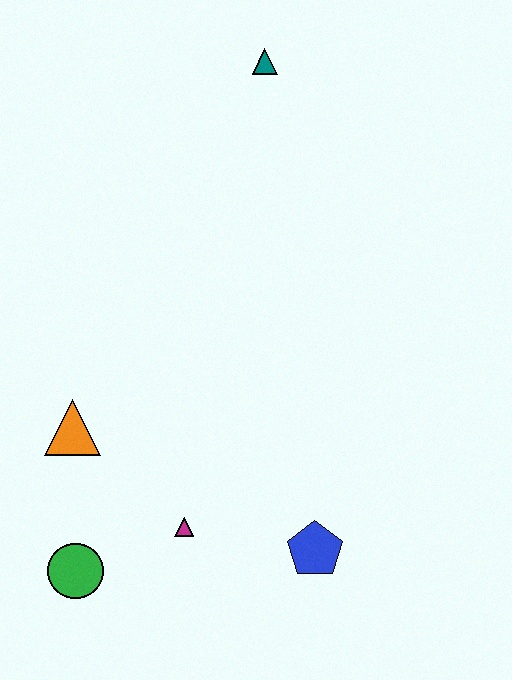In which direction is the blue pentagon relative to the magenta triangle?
The blue pentagon is to the right of the magenta triangle.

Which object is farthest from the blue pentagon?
The teal triangle is farthest from the blue pentagon.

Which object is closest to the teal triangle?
The orange triangle is closest to the teal triangle.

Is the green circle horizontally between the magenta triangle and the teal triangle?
No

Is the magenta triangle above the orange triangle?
No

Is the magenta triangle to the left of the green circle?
No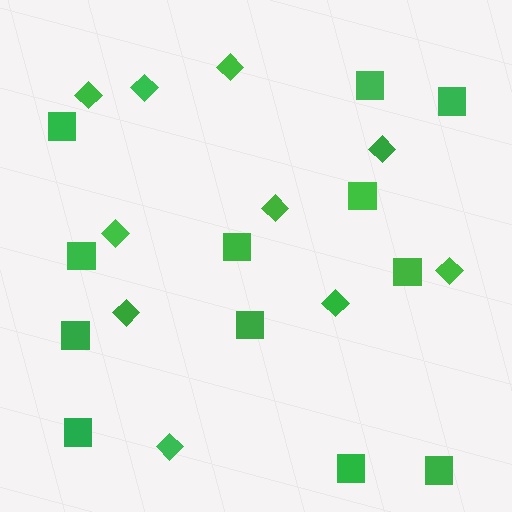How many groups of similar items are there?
There are 2 groups: one group of squares (12) and one group of diamonds (10).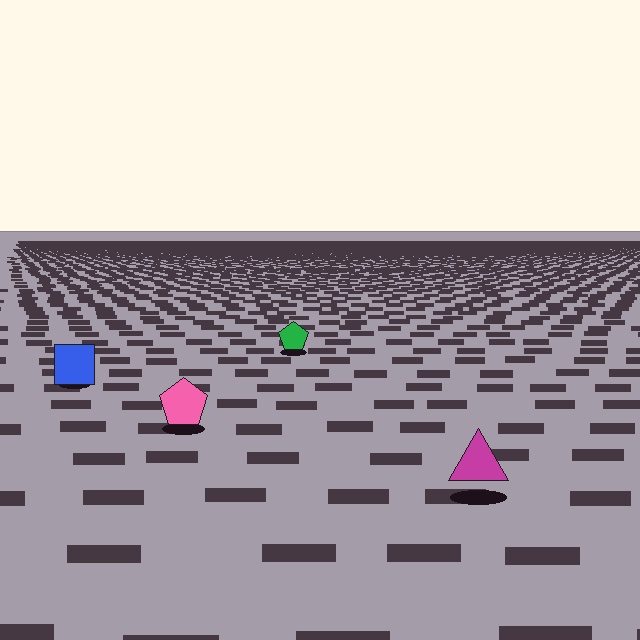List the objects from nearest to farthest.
From nearest to farthest: the magenta triangle, the pink pentagon, the blue square, the green pentagon.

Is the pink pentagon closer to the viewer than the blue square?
Yes. The pink pentagon is closer — you can tell from the texture gradient: the ground texture is coarser near it.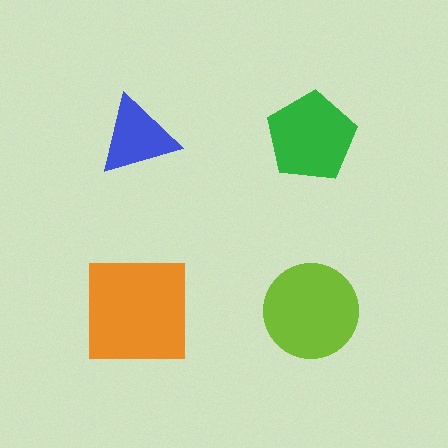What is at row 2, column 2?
A lime circle.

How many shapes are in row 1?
2 shapes.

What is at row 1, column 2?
A green pentagon.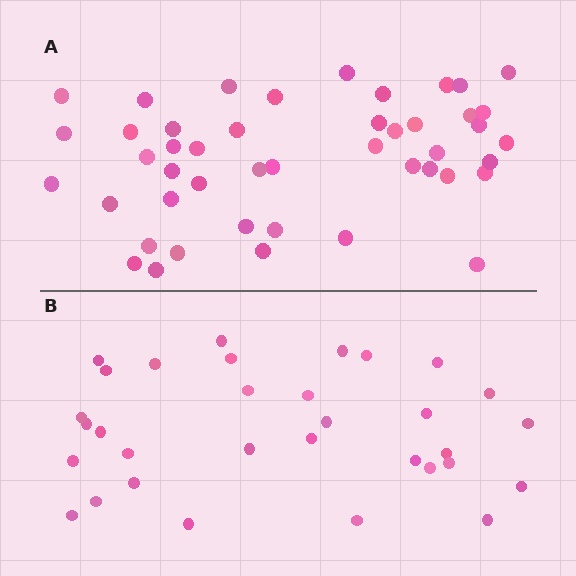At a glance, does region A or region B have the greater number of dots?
Region A (the top region) has more dots.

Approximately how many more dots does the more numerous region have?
Region A has approximately 15 more dots than region B.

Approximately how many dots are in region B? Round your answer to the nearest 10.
About 30 dots. (The exact count is 32, which rounds to 30.)